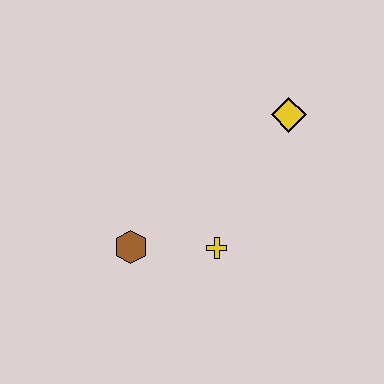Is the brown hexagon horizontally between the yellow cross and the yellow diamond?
No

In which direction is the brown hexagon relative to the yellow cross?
The brown hexagon is to the left of the yellow cross.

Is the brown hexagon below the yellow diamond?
Yes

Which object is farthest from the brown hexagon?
The yellow diamond is farthest from the brown hexagon.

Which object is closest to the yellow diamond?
The yellow cross is closest to the yellow diamond.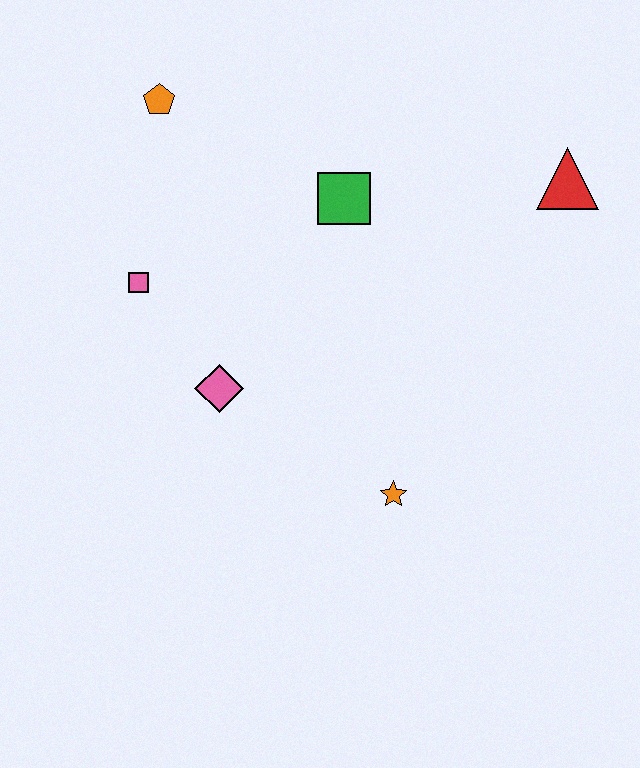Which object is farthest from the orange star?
The orange pentagon is farthest from the orange star.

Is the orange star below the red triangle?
Yes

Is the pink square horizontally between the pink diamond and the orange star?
No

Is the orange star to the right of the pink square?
Yes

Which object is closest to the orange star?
The pink diamond is closest to the orange star.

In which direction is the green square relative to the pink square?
The green square is to the right of the pink square.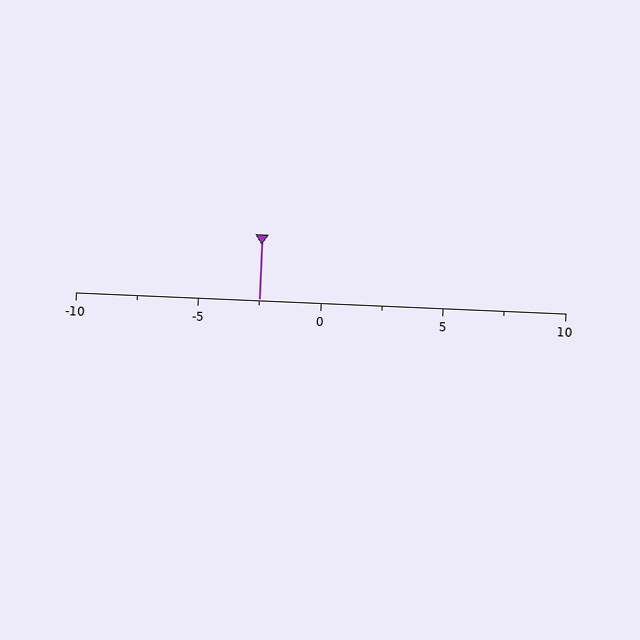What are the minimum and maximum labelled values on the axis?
The axis runs from -10 to 10.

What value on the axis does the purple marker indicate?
The marker indicates approximately -2.5.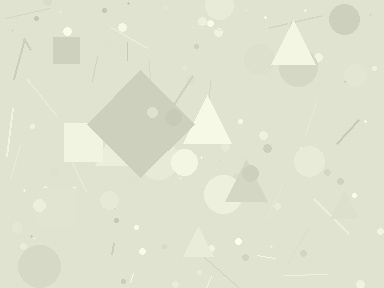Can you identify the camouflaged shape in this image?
The camouflaged shape is a diamond.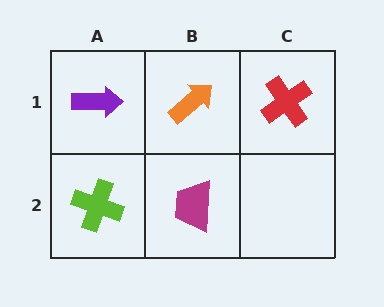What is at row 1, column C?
A red cross.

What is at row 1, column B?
An orange arrow.